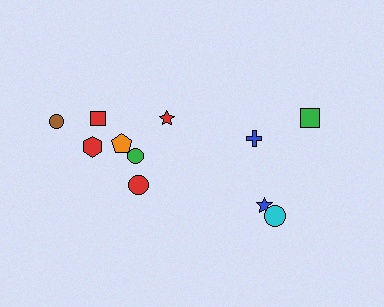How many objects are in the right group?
There are 4 objects.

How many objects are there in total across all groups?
There are 11 objects.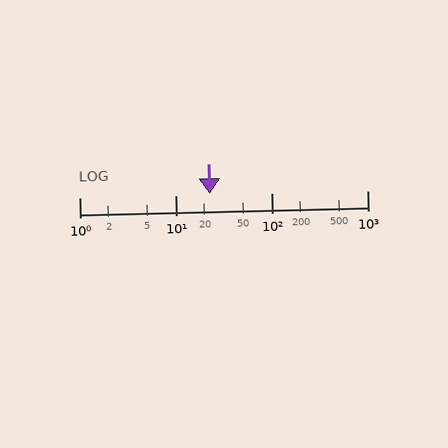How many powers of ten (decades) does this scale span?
The scale spans 3 decades, from 1 to 1000.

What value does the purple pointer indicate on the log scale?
The pointer indicates approximately 23.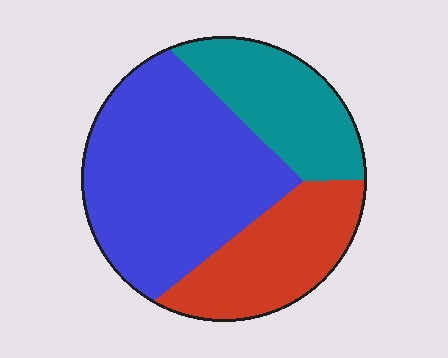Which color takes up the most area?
Blue, at roughly 50%.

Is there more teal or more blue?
Blue.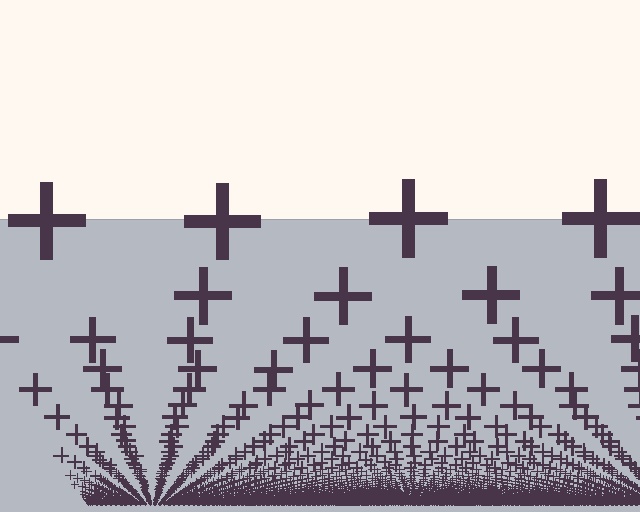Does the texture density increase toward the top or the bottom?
Density increases toward the bottom.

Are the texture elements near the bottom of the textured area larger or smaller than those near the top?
Smaller. The gradient is inverted — elements near the bottom are smaller and denser.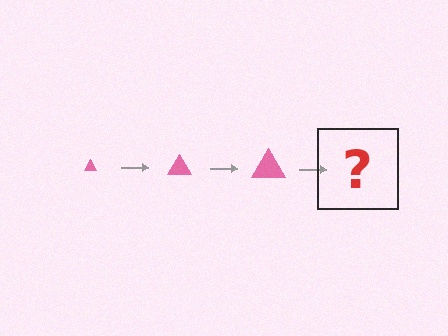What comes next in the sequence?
The next element should be a pink triangle, larger than the previous one.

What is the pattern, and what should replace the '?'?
The pattern is that the triangle gets progressively larger each step. The '?' should be a pink triangle, larger than the previous one.